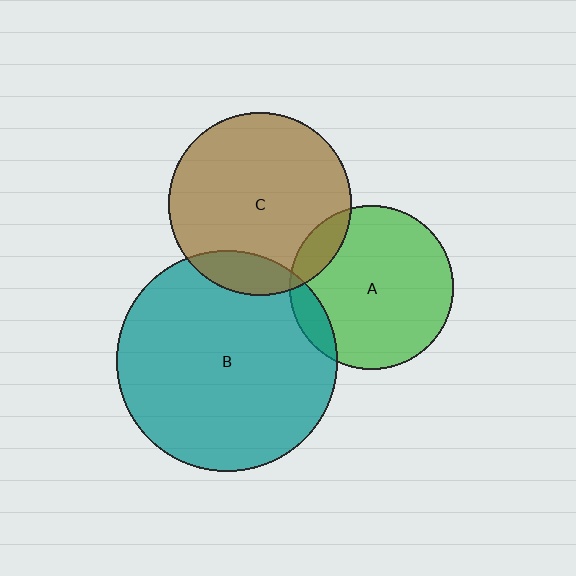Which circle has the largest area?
Circle B (teal).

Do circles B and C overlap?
Yes.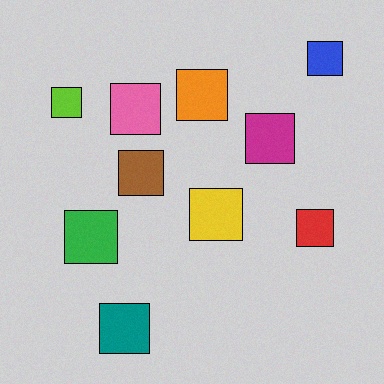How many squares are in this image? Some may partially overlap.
There are 10 squares.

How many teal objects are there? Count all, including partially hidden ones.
There is 1 teal object.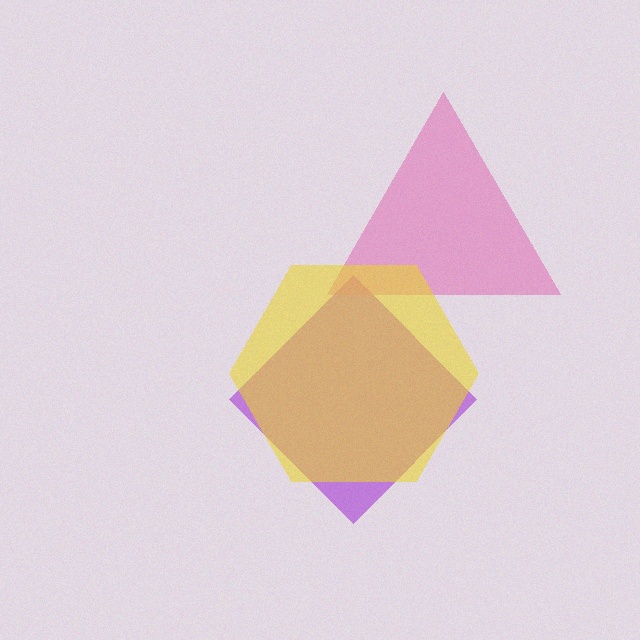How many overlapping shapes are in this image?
There are 3 overlapping shapes in the image.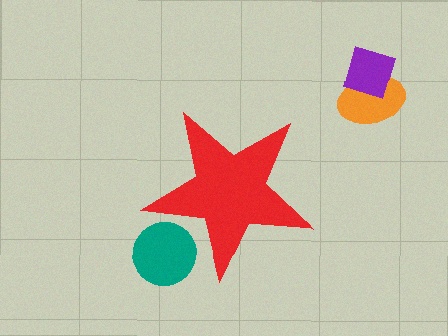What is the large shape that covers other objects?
A red star.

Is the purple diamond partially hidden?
No, the purple diamond is fully visible.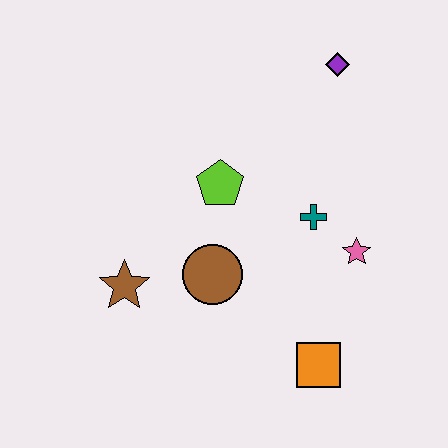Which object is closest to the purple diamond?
The teal cross is closest to the purple diamond.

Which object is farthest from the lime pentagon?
The orange square is farthest from the lime pentagon.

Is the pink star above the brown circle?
Yes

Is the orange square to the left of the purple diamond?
Yes